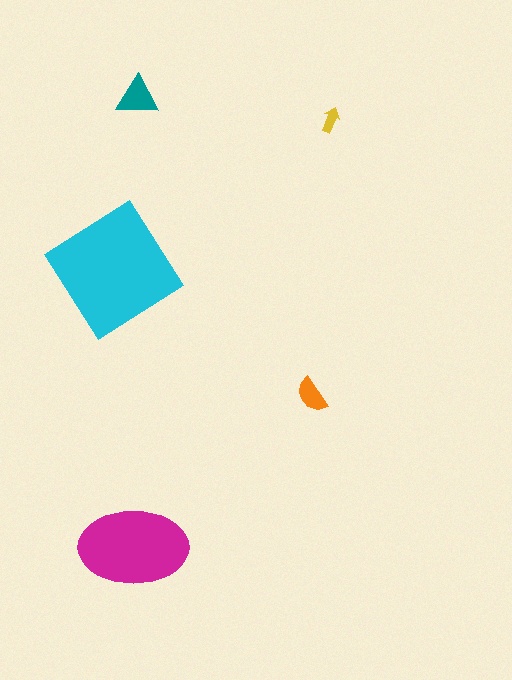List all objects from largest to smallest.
The cyan diamond, the magenta ellipse, the teal triangle, the orange semicircle, the yellow arrow.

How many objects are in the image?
There are 5 objects in the image.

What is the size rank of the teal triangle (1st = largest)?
3rd.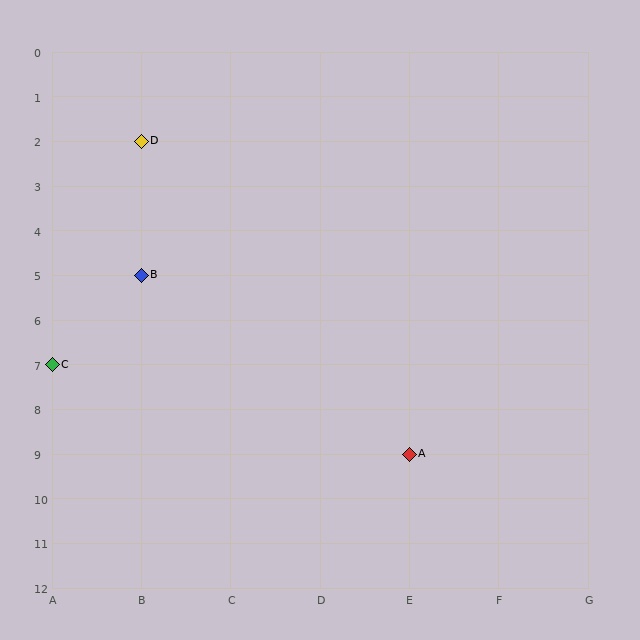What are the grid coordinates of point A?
Point A is at grid coordinates (E, 9).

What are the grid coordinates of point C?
Point C is at grid coordinates (A, 7).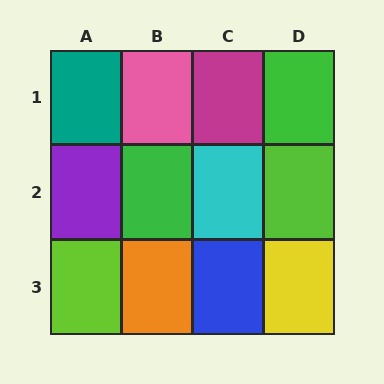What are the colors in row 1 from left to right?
Teal, pink, magenta, green.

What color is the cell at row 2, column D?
Lime.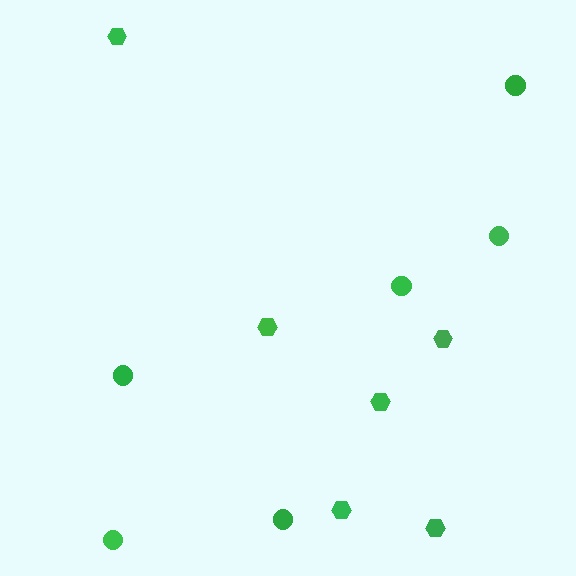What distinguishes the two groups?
There are 2 groups: one group of hexagons (6) and one group of circles (6).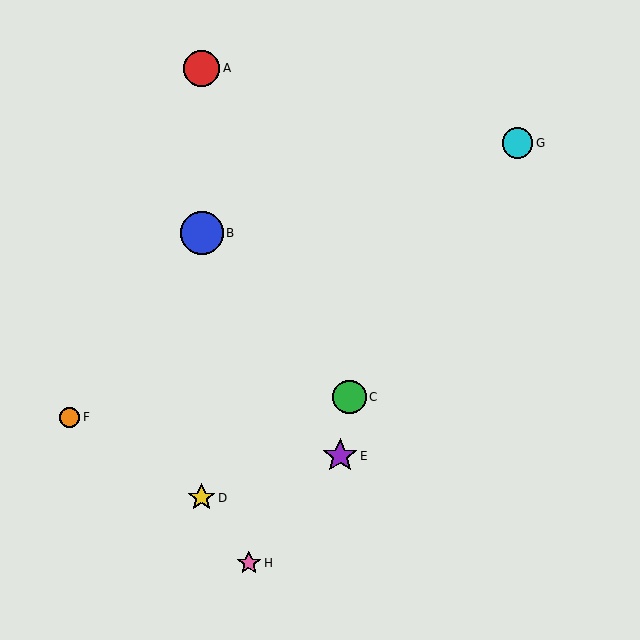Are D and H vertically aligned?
No, D is at x≈202 and H is at x≈249.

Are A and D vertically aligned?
Yes, both are at x≈202.